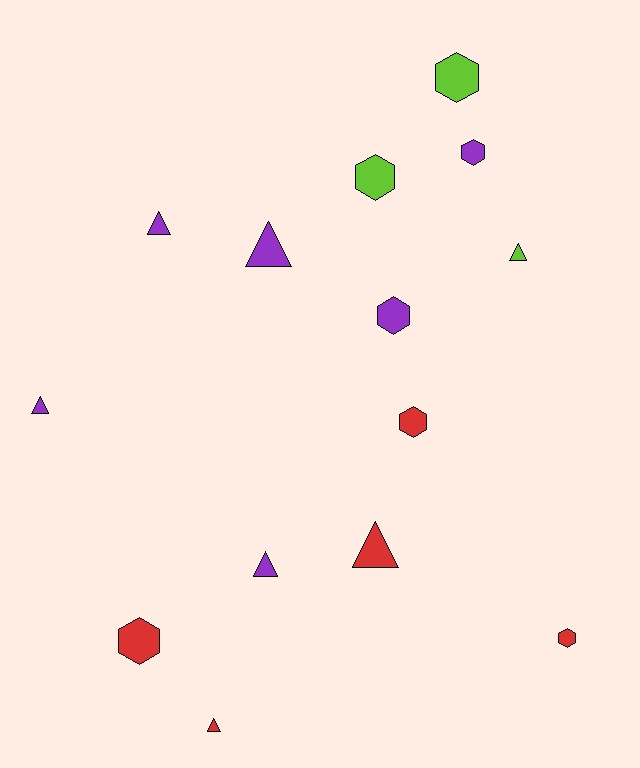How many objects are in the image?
There are 14 objects.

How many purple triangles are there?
There are 4 purple triangles.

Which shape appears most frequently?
Triangle, with 7 objects.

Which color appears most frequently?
Purple, with 6 objects.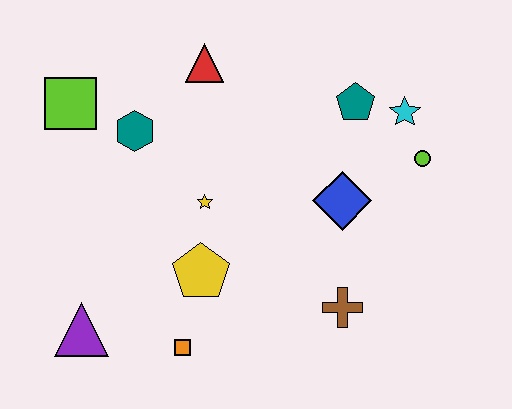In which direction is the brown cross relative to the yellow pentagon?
The brown cross is to the right of the yellow pentagon.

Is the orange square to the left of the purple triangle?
No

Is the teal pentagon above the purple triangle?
Yes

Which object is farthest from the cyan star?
The purple triangle is farthest from the cyan star.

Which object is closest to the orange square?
The yellow pentagon is closest to the orange square.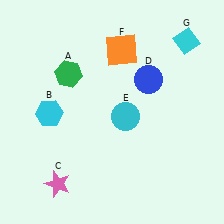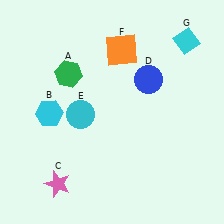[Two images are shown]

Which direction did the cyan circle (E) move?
The cyan circle (E) moved left.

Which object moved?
The cyan circle (E) moved left.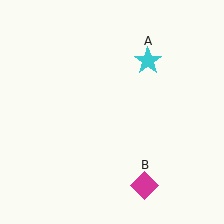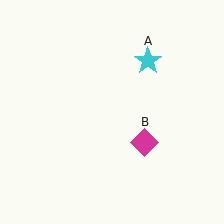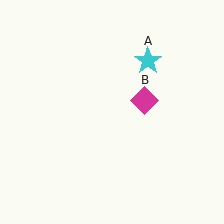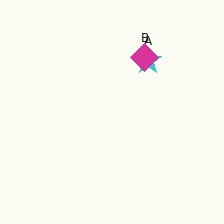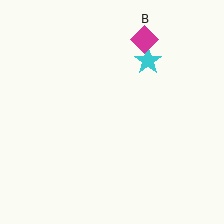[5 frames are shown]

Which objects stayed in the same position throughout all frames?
Cyan star (object A) remained stationary.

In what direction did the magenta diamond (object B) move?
The magenta diamond (object B) moved up.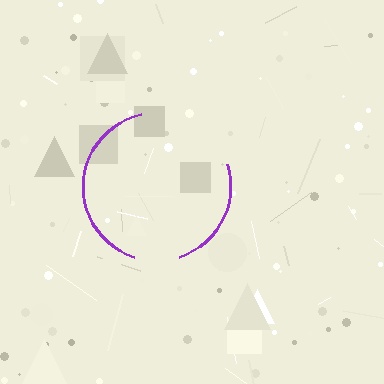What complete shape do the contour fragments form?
The contour fragments form a circle.